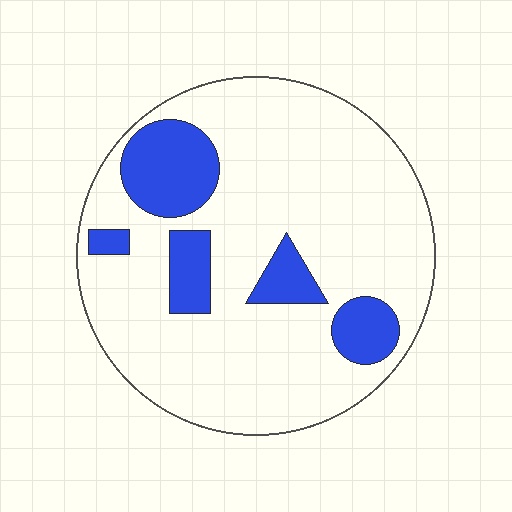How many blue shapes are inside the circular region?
5.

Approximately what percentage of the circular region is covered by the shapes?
Approximately 20%.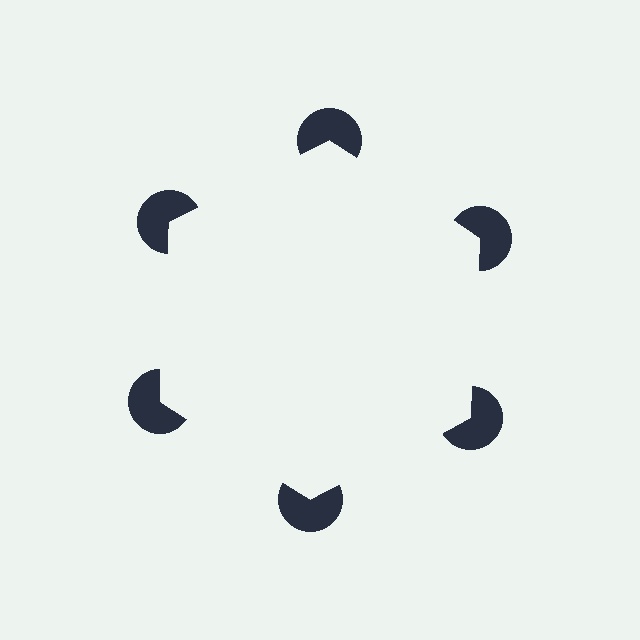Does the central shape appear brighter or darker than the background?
It typically appears slightly brighter than the background, even though no actual brightness change is drawn.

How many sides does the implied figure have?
6 sides.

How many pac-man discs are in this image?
There are 6 — one at each vertex of the illusory hexagon.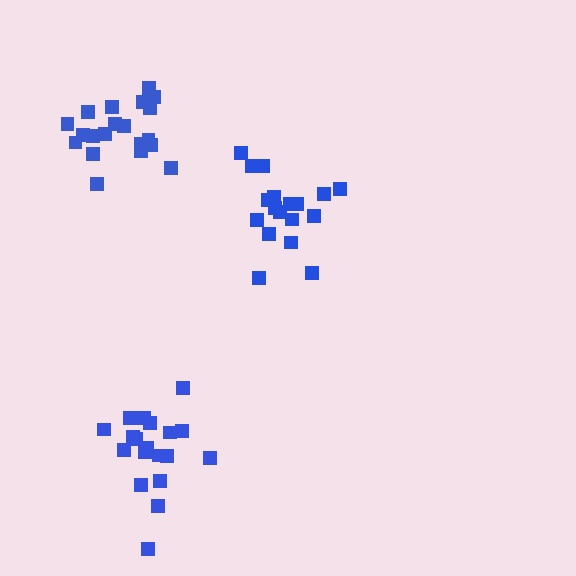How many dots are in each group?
Group 1: 18 dots, Group 2: 20 dots, Group 3: 19 dots (57 total).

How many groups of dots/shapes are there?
There are 3 groups.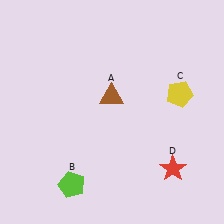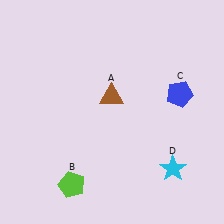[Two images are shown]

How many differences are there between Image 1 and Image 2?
There are 2 differences between the two images.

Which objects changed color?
C changed from yellow to blue. D changed from red to cyan.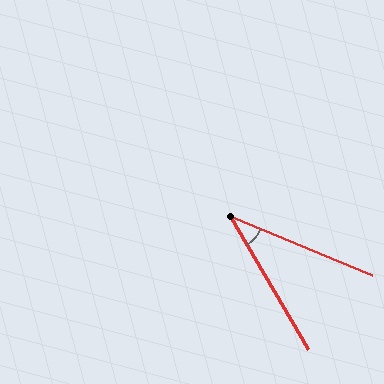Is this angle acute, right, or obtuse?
It is acute.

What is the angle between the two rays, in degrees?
Approximately 37 degrees.